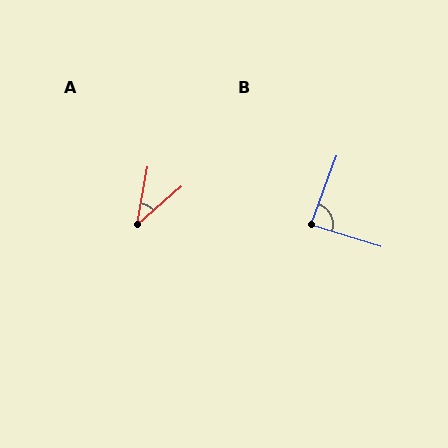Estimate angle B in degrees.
Approximately 86 degrees.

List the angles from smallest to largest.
A (38°), B (86°).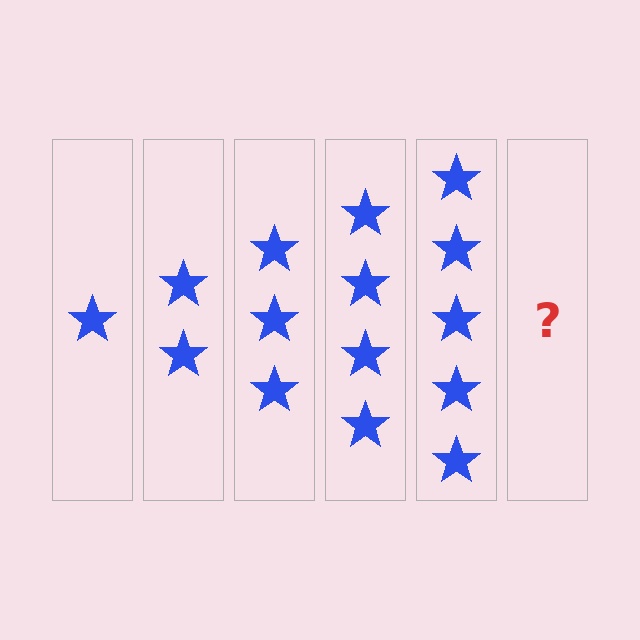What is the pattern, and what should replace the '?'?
The pattern is that each step adds one more star. The '?' should be 6 stars.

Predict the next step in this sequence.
The next step is 6 stars.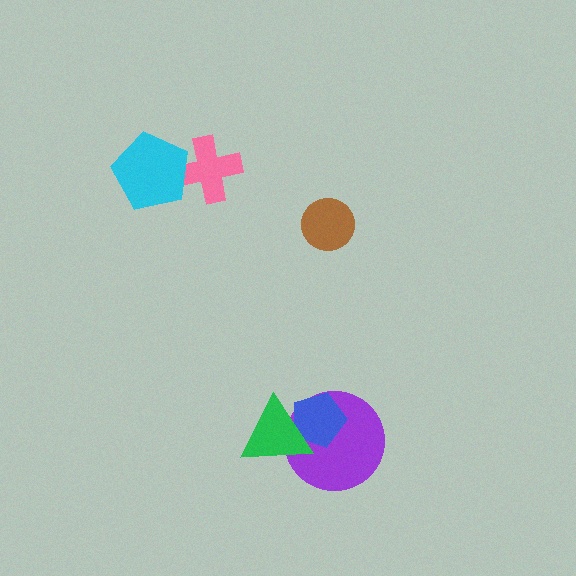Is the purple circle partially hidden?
Yes, it is partially covered by another shape.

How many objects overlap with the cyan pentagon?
1 object overlaps with the cyan pentagon.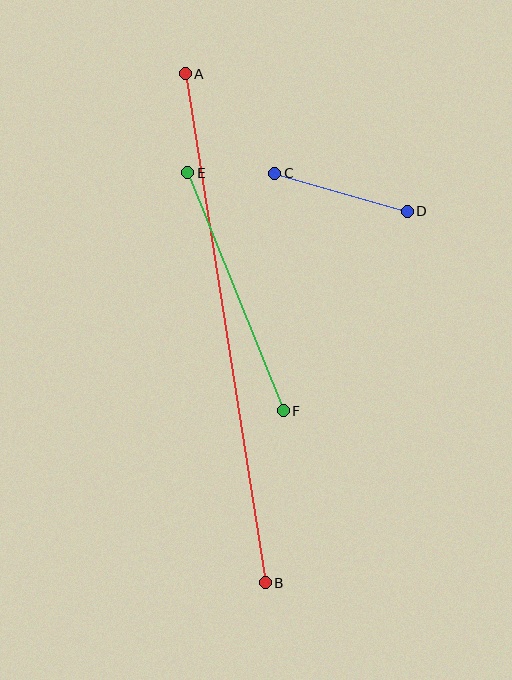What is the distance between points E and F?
The distance is approximately 256 pixels.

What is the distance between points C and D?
The distance is approximately 138 pixels.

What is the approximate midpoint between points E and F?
The midpoint is at approximately (236, 292) pixels.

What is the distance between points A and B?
The distance is approximately 515 pixels.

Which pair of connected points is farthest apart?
Points A and B are farthest apart.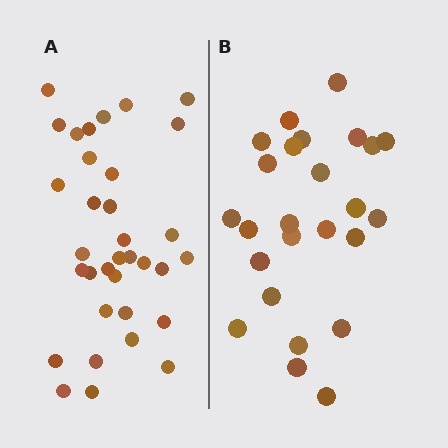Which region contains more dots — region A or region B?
Region A (the left region) has more dots.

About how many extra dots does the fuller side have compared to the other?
Region A has roughly 8 or so more dots than region B.